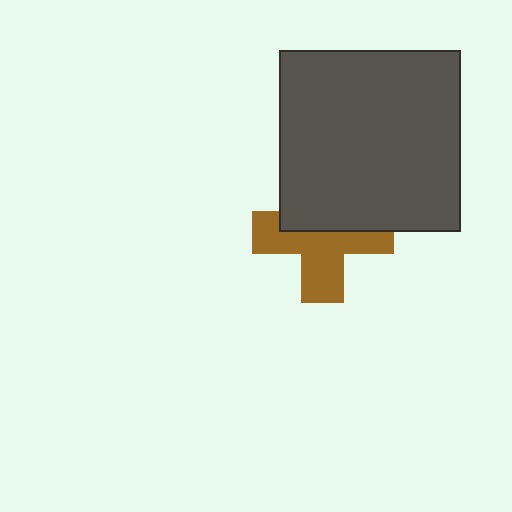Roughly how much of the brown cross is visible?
About half of it is visible (roughly 57%).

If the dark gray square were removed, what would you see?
You would see the complete brown cross.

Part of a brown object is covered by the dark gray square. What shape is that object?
It is a cross.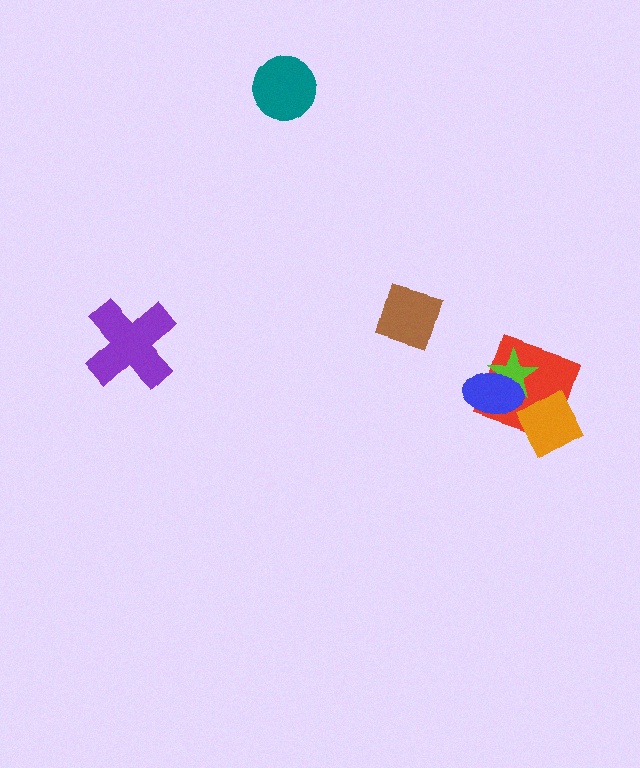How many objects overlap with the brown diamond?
0 objects overlap with the brown diamond.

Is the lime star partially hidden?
Yes, it is partially covered by another shape.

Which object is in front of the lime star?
The blue ellipse is in front of the lime star.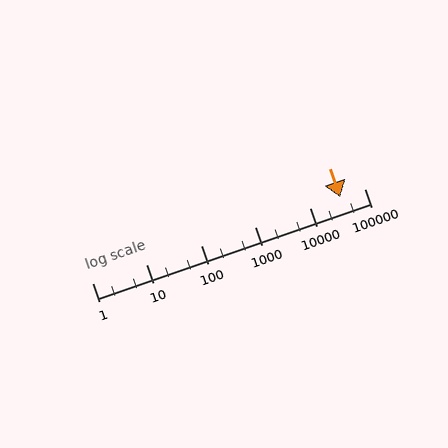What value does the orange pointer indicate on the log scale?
The pointer indicates approximately 36000.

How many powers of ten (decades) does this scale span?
The scale spans 5 decades, from 1 to 100000.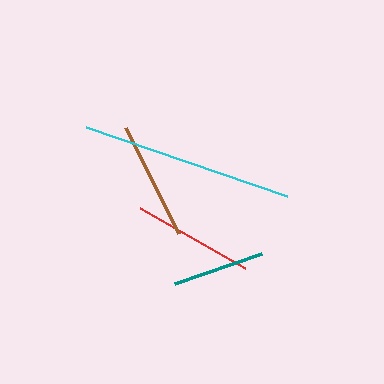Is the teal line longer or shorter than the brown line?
The brown line is longer than the teal line.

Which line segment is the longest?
The cyan line is the longest at approximately 213 pixels.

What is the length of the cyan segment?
The cyan segment is approximately 213 pixels long.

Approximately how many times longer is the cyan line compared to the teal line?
The cyan line is approximately 2.3 times the length of the teal line.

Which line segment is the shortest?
The teal line is the shortest at approximately 92 pixels.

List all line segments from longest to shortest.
From longest to shortest: cyan, red, brown, teal.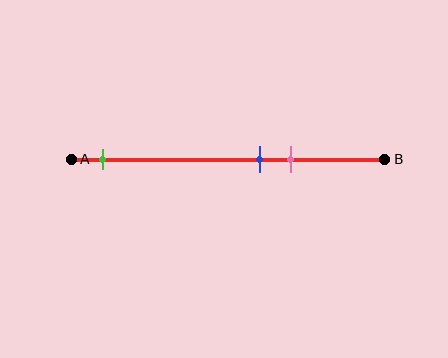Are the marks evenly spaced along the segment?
No, the marks are not evenly spaced.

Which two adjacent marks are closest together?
The blue and pink marks are the closest adjacent pair.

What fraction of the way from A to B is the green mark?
The green mark is approximately 10% (0.1) of the way from A to B.